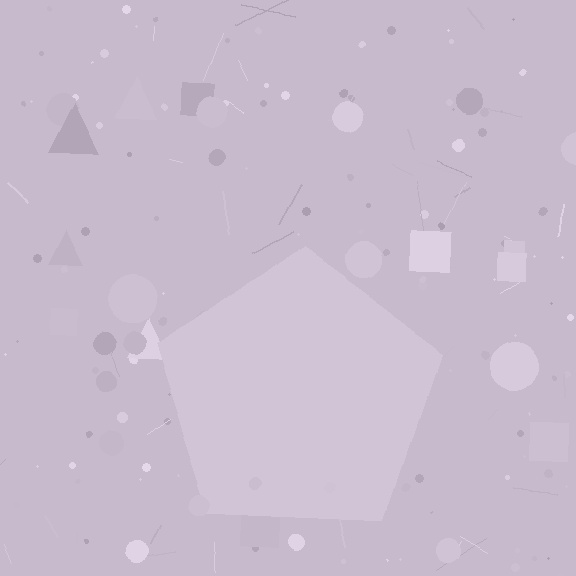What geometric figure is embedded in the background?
A pentagon is embedded in the background.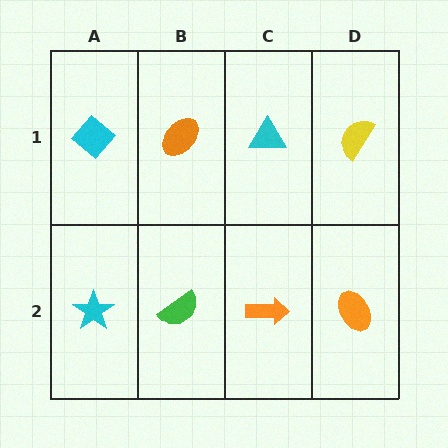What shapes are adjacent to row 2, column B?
An orange ellipse (row 1, column B), a cyan star (row 2, column A), an orange arrow (row 2, column C).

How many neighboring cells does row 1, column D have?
2.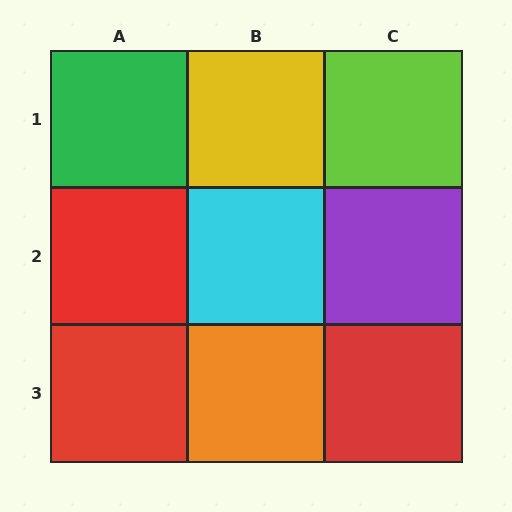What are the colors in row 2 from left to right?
Red, cyan, purple.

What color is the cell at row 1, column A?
Green.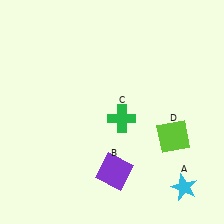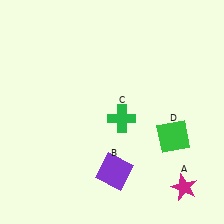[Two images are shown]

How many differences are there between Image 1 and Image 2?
There are 2 differences between the two images.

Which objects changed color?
A changed from cyan to magenta. D changed from lime to green.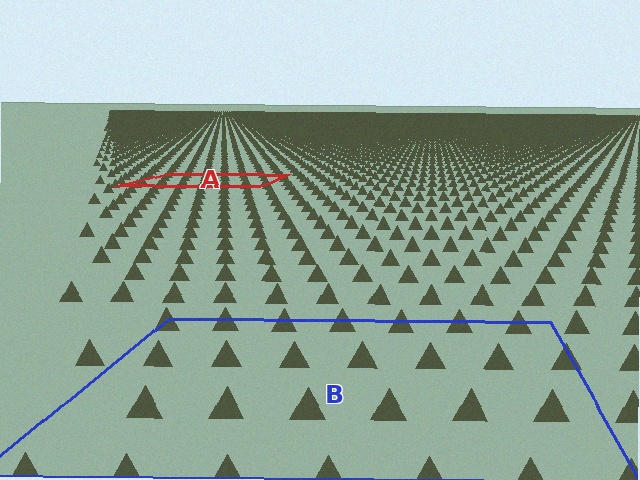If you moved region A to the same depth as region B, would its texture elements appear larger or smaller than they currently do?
They would appear larger. At a closer depth, the same texture elements are projected at a bigger on-screen size.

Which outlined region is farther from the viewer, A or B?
Region A is farther from the viewer — the texture elements inside it appear smaller and more densely packed.